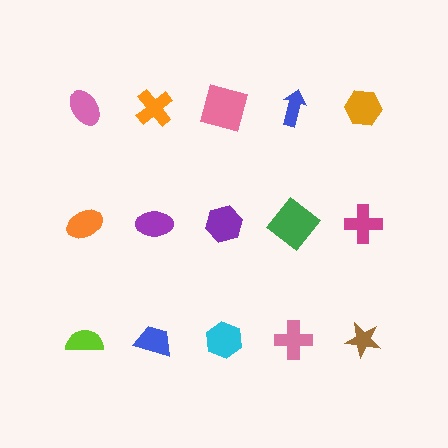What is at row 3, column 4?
A pink cross.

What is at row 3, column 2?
A blue trapezoid.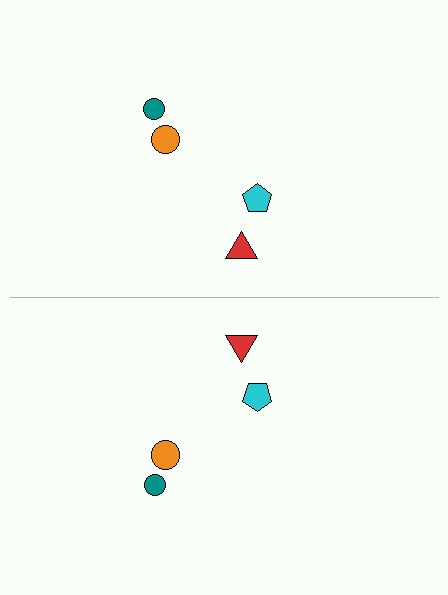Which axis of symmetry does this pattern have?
The pattern has a horizontal axis of symmetry running through the center of the image.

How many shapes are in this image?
There are 8 shapes in this image.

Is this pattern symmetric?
Yes, this pattern has bilateral (reflection) symmetry.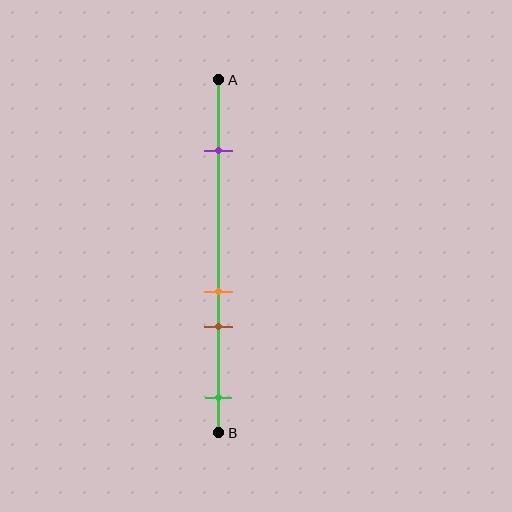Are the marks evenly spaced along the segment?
No, the marks are not evenly spaced.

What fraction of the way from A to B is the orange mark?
The orange mark is approximately 60% (0.6) of the way from A to B.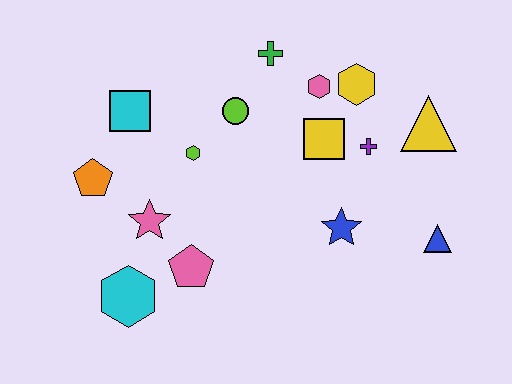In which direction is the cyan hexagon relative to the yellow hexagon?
The cyan hexagon is to the left of the yellow hexagon.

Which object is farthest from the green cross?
The cyan hexagon is farthest from the green cross.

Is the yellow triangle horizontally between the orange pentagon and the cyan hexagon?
No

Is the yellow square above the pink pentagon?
Yes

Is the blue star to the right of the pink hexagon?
Yes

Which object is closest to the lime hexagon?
The lime circle is closest to the lime hexagon.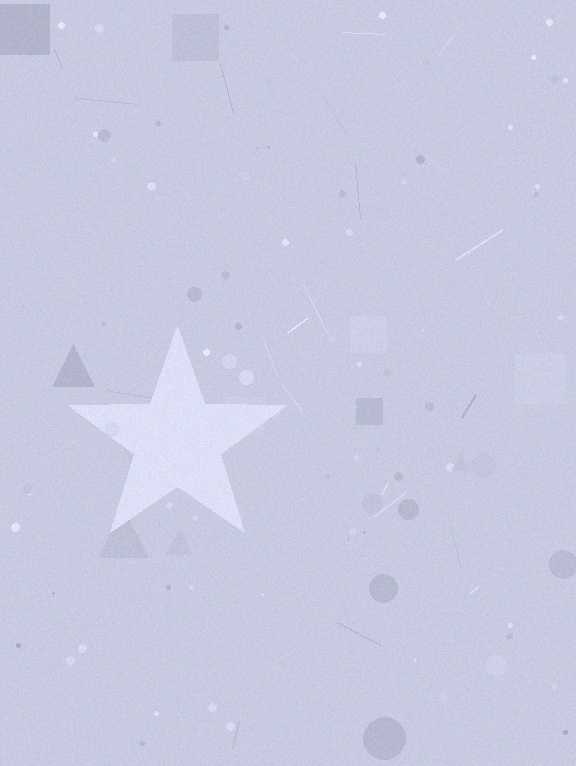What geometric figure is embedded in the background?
A star is embedded in the background.